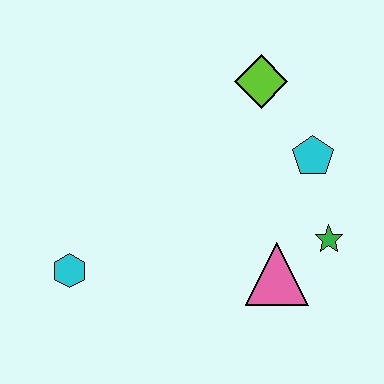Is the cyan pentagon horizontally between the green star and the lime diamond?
Yes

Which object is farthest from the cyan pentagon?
The cyan hexagon is farthest from the cyan pentagon.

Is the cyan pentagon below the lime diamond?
Yes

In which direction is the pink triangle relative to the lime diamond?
The pink triangle is below the lime diamond.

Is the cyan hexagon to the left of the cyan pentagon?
Yes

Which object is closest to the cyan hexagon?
The pink triangle is closest to the cyan hexagon.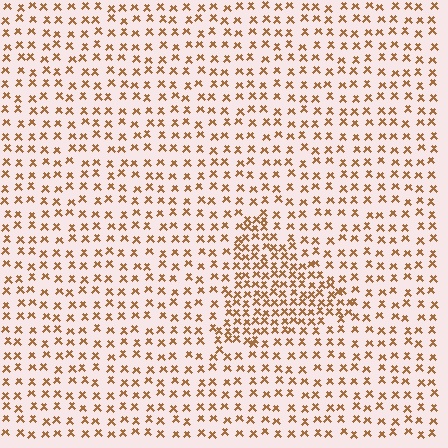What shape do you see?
I see a triangle.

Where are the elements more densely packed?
The elements are more densely packed inside the triangle boundary.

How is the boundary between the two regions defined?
The boundary is defined by a change in element density (approximately 1.9x ratio). All elements are the same color, size, and shape.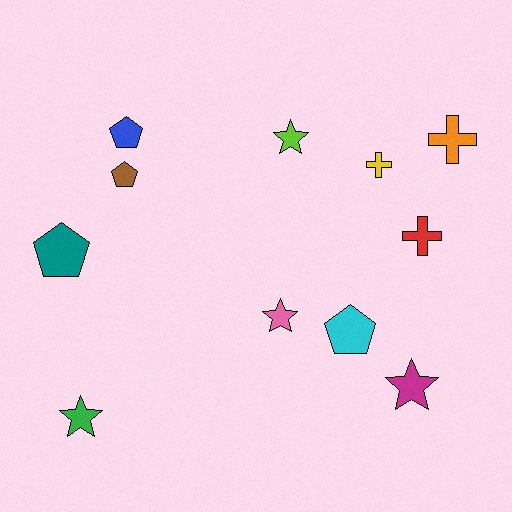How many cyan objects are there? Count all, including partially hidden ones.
There is 1 cyan object.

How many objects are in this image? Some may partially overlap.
There are 11 objects.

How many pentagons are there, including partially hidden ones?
There are 4 pentagons.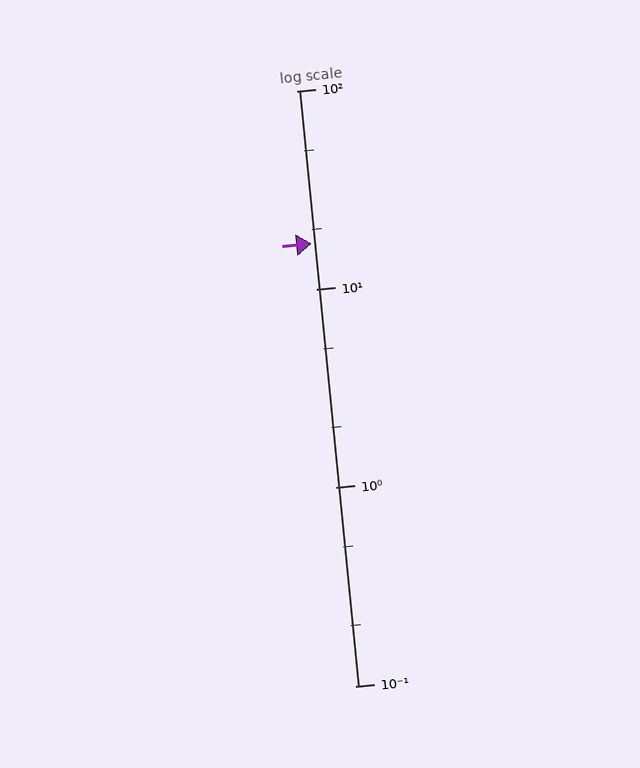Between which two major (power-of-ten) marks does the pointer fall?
The pointer is between 10 and 100.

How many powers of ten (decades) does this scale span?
The scale spans 3 decades, from 0.1 to 100.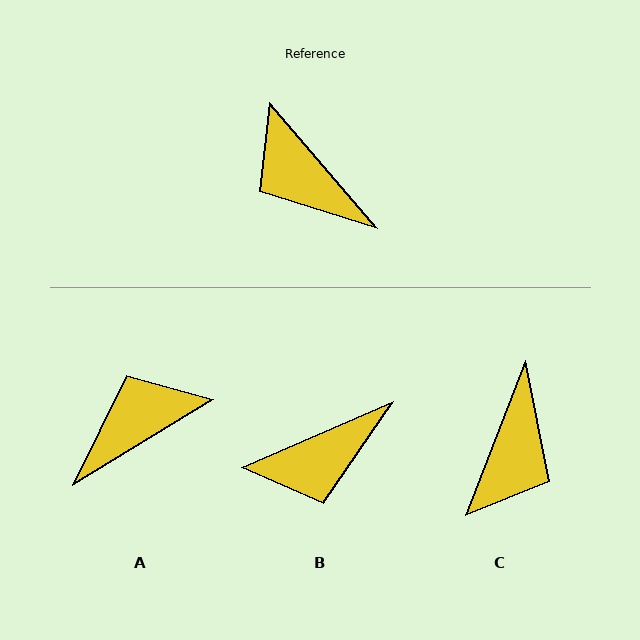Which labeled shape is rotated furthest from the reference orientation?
C, about 118 degrees away.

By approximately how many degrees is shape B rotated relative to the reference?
Approximately 73 degrees counter-clockwise.